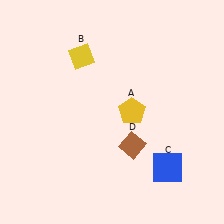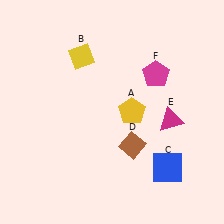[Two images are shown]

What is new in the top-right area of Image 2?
A magenta pentagon (F) was added in the top-right area of Image 2.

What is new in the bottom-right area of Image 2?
A magenta triangle (E) was added in the bottom-right area of Image 2.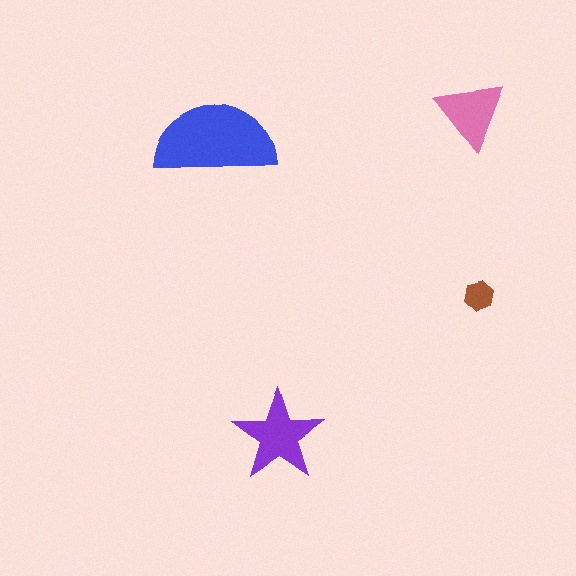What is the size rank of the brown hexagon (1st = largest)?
4th.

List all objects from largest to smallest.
The blue semicircle, the purple star, the pink triangle, the brown hexagon.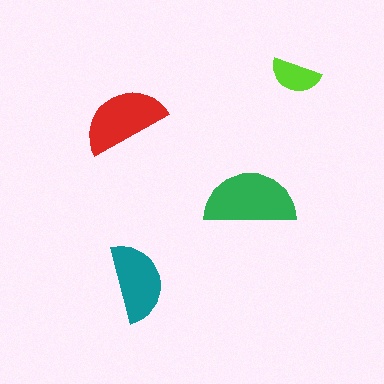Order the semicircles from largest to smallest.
the green one, the red one, the teal one, the lime one.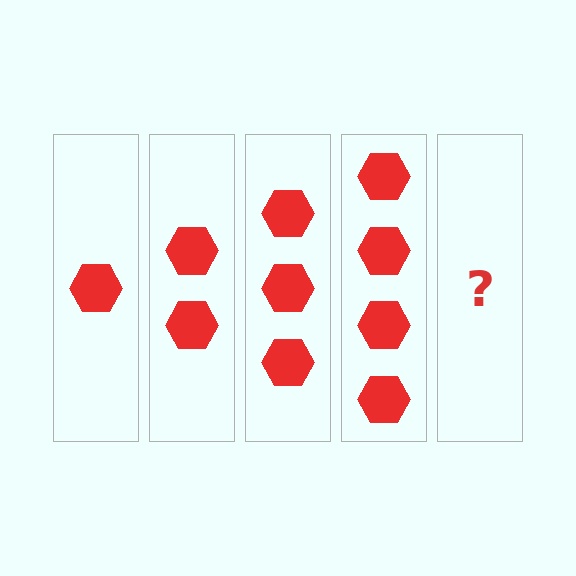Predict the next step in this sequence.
The next step is 5 hexagons.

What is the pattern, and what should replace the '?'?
The pattern is that each step adds one more hexagon. The '?' should be 5 hexagons.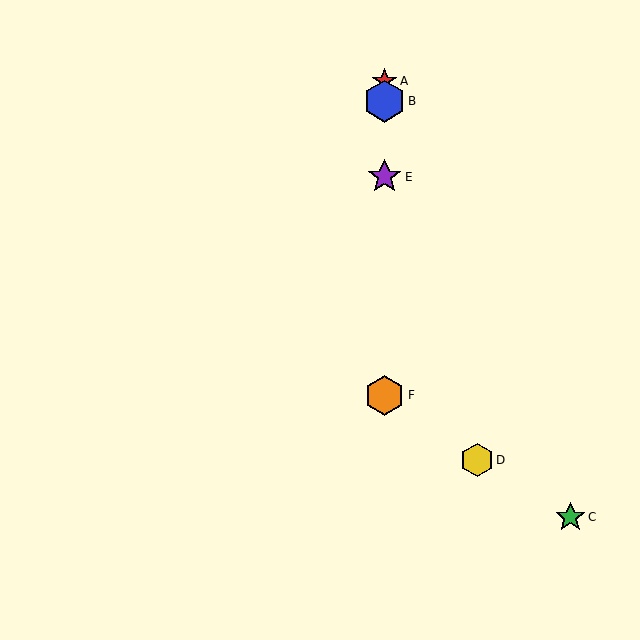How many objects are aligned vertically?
4 objects (A, B, E, F) are aligned vertically.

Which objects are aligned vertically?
Objects A, B, E, F are aligned vertically.